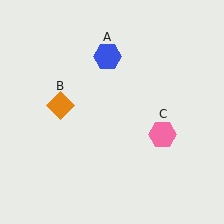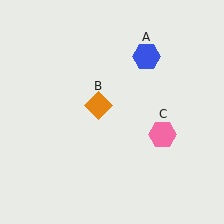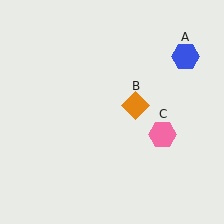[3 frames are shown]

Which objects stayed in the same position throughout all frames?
Pink hexagon (object C) remained stationary.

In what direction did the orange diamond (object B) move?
The orange diamond (object B) moved right.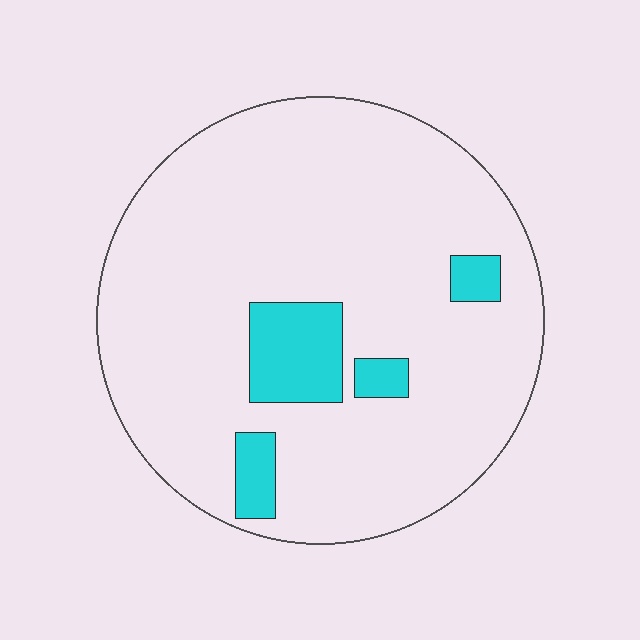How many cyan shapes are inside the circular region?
4.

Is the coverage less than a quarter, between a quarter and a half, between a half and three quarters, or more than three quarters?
Less than a quarter.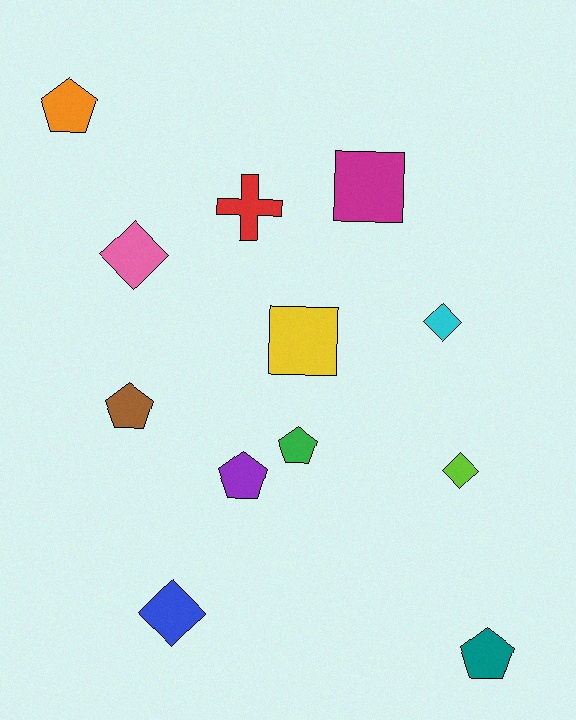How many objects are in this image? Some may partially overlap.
There are 12 objects.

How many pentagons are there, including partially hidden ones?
There are 5 pentagons.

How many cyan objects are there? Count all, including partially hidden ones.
There is 1 cyan object.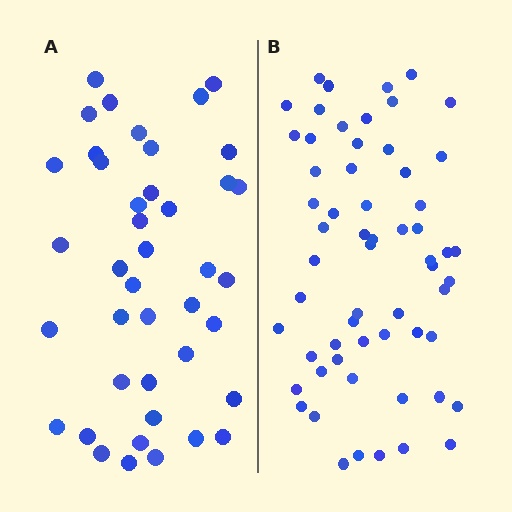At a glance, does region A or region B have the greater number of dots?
Region B (the right region) has more dots.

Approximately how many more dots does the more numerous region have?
Region B has approximately 20 more dots than region A.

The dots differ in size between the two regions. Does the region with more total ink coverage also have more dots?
No. Region A has more total ink coverage because its dots are larger, but region B actually contains more individual dots. Total area can be misleading — the number of items is what matters here.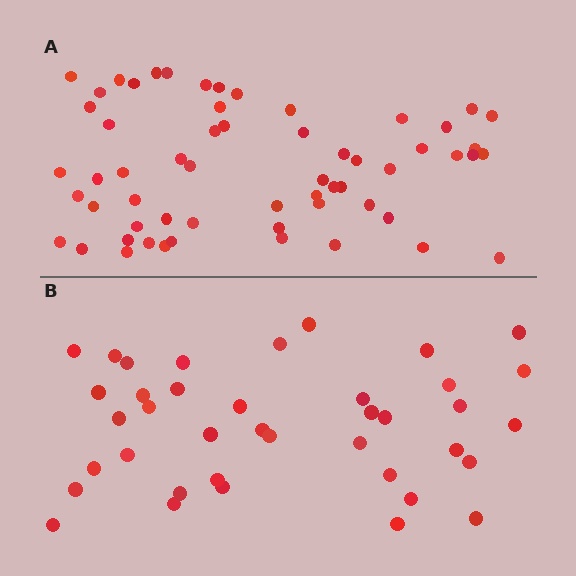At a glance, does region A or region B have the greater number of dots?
Region A (the top region) has more dots.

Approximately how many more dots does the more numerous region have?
Region A has approximately 20 more dots than region B.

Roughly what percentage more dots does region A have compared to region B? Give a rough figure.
About 50% more.